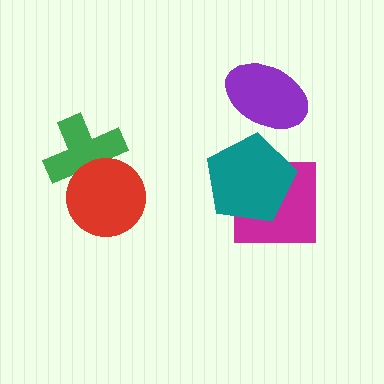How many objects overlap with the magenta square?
1 object overlaps with the magenta square.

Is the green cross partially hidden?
Yes, it is partially covered by another shape.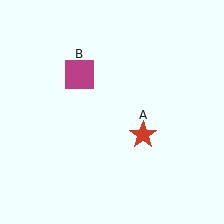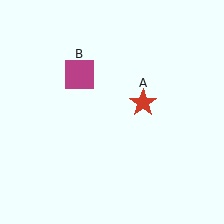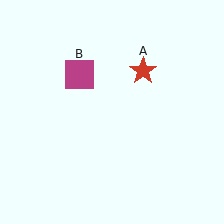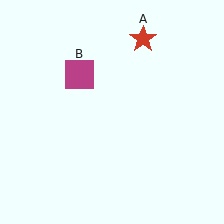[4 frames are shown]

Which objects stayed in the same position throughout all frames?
Magenta square (object B) remained stationary.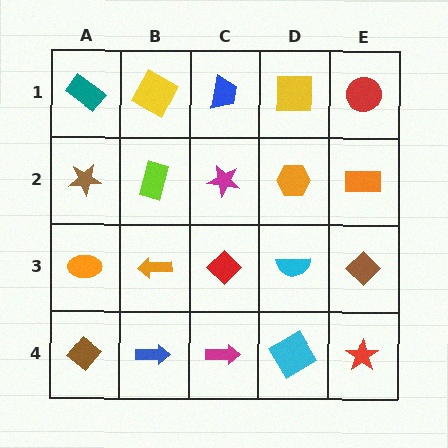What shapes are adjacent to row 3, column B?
A lime rectangle (row 2, column B), a blue arrow (row 4, column B), an orange ellipse (row 3, column A), a red diamond (row 3, column C).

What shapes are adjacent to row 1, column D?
An orange hexagon (row 2, column D), a blue trapezoid (row 1, column C), a red circle (row 1, column E).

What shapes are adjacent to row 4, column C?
A red diamond (row 3, column C), a blue arrow (row 4, column B), a cyan diamond (row 4, column D).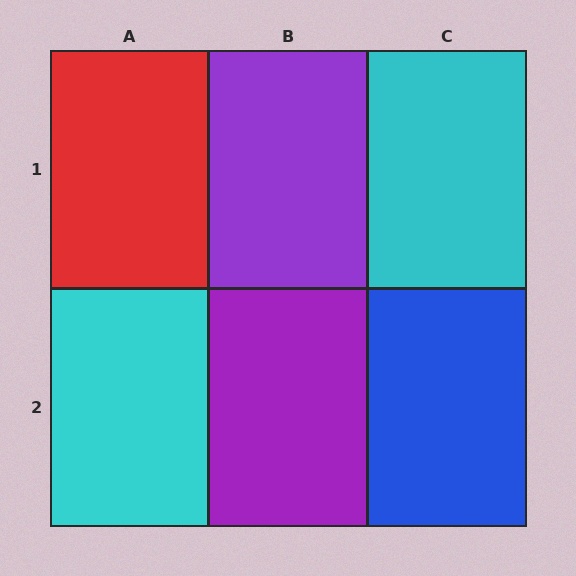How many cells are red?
1 cell is red.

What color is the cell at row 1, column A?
Red.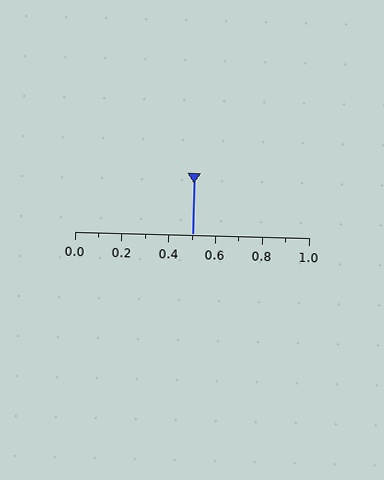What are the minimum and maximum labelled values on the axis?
The axis runs from 0.0 to 1.0.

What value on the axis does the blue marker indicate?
The marker indicates approximately 0.5.